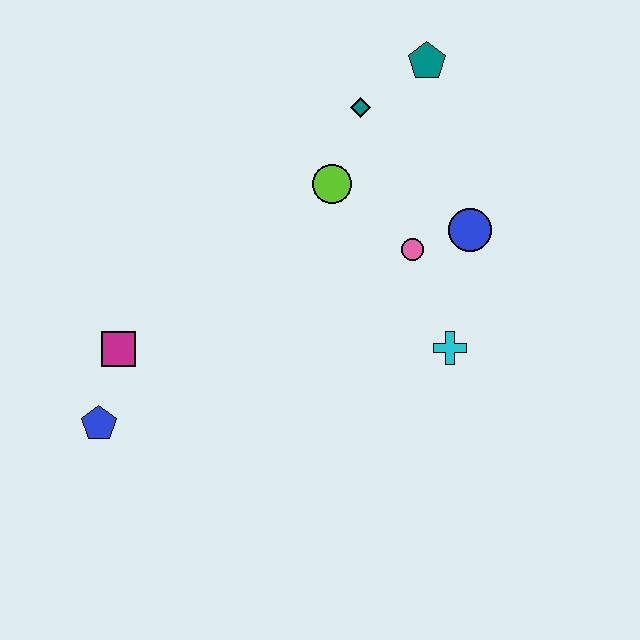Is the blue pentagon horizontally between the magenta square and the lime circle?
No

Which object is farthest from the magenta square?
The teal pentagon is farthest from the magenta square.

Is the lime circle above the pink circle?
Yes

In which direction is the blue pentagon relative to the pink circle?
The blue pentagon is to the left of the pink circle.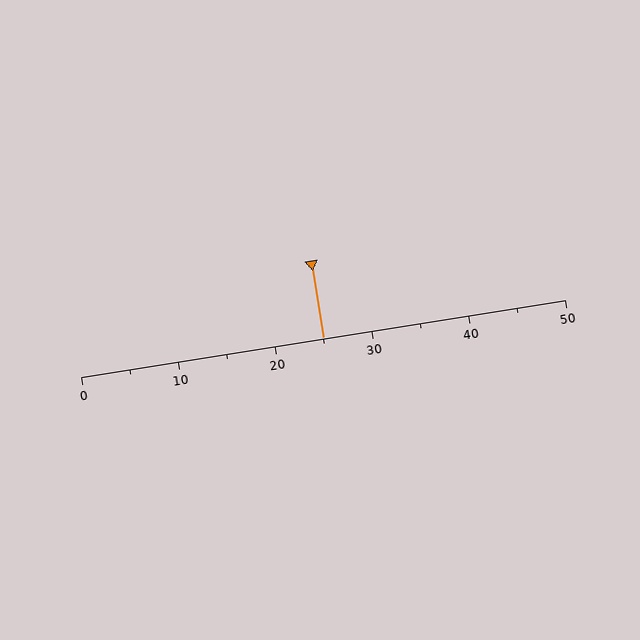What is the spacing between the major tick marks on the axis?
The major ticks are spaced 10 apart.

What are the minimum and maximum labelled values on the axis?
The axis runs from 0 to 50.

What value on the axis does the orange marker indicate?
The marker indicates approximately 25.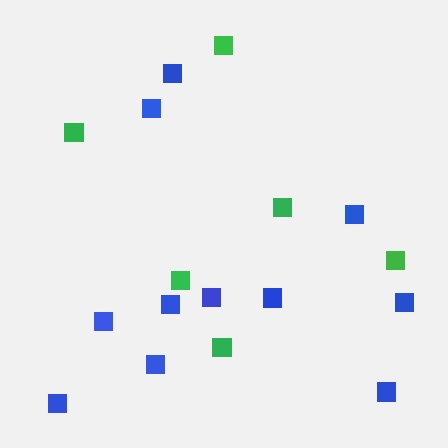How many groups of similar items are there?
There are 2 groups: one group of blue squares (11) and one group of green squares (6).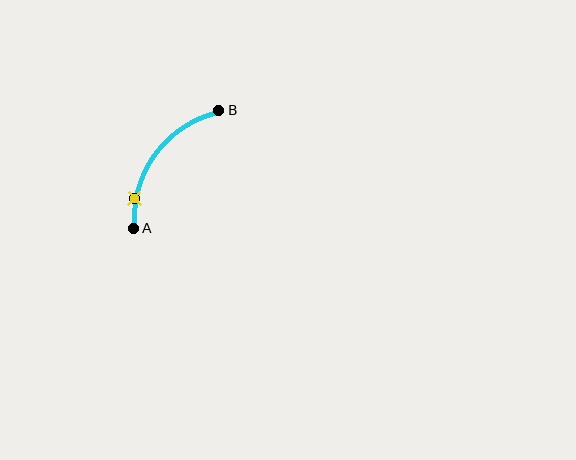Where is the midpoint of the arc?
The arc midpoint is the point on the curve farthest from the straight line joining A and B. It sits above and to the left of that line.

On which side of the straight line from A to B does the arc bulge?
The arc bulges above and to the left of the straight line connecting A and B.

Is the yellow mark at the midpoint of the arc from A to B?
No. The yellow mark lies on the arc but is closer to endpoint A. The arc midpoint would be at the point on the curve equidistant along the arc from both A and B.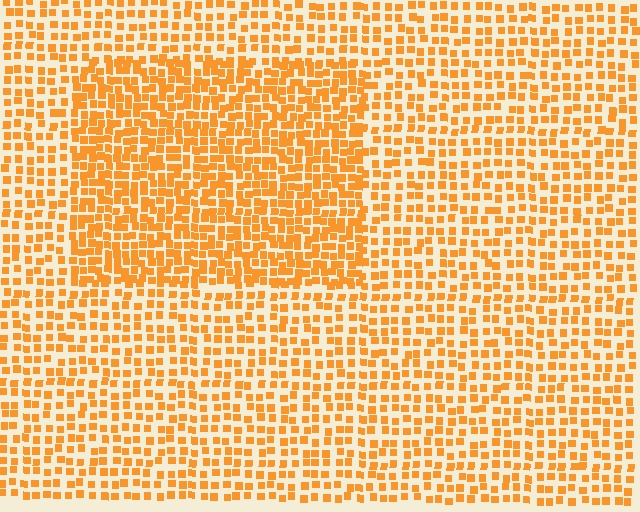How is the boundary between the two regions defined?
The boundary is defined by a change in element density (approximately 1.7x ratio). All elements are the same color, size, and shape.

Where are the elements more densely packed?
The elements are more densely packed inside the rectangle boundary.